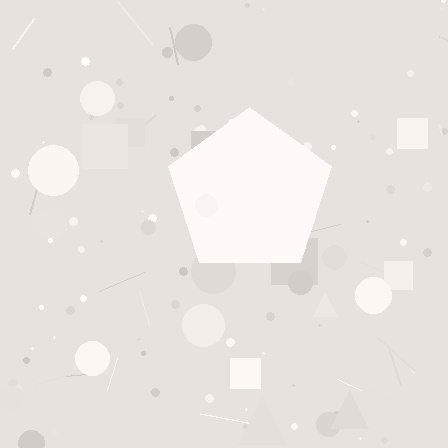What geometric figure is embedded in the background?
A pentagon is embedded in the background.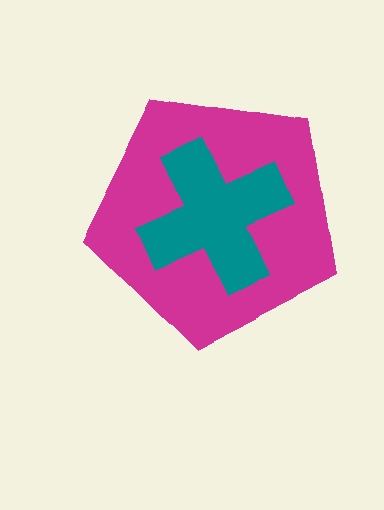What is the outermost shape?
The magenta pentagon.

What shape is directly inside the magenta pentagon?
The teal cross.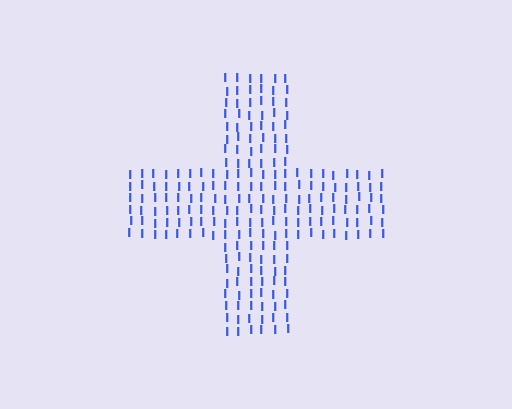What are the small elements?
The small elements are letter I's.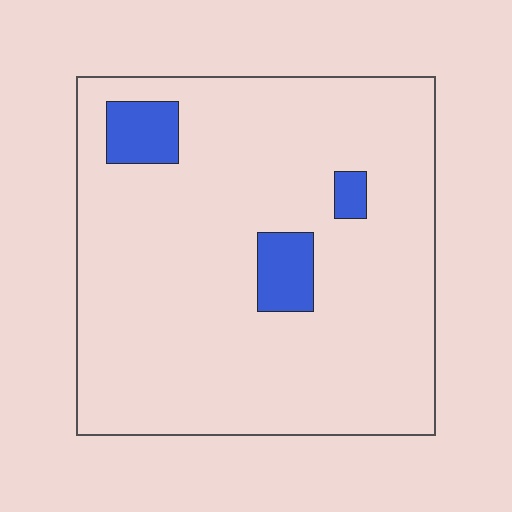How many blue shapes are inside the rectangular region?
3.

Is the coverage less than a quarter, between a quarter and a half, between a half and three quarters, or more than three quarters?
Less than a quarter.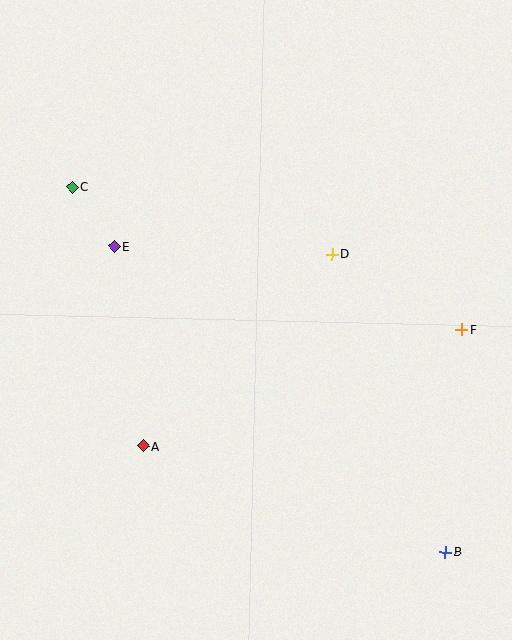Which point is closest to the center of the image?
Point D at (332, 254) is closest to the center.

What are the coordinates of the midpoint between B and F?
The midpoint between B and F is at (453, 441).